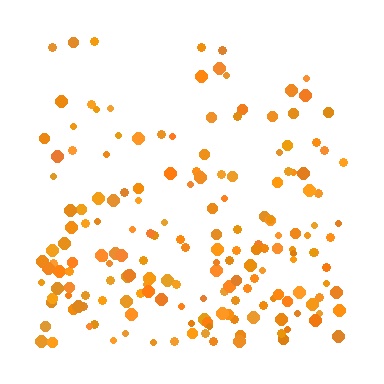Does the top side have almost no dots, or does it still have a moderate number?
Still a moderate number, just noticeably fewer than the bottom.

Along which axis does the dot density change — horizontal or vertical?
Vertical.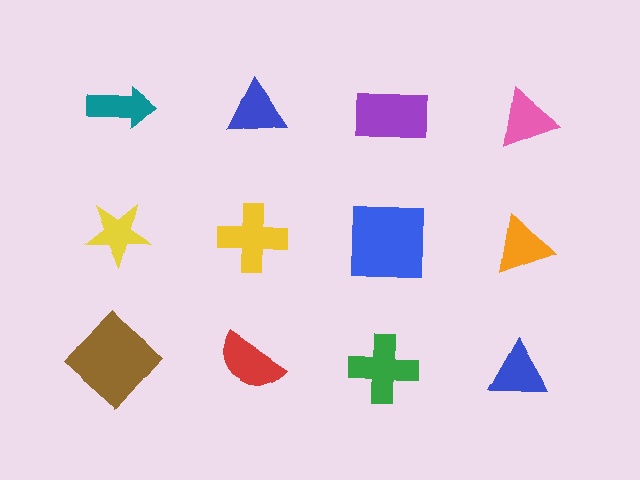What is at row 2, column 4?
An orange triangle.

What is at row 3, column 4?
A blue triangle.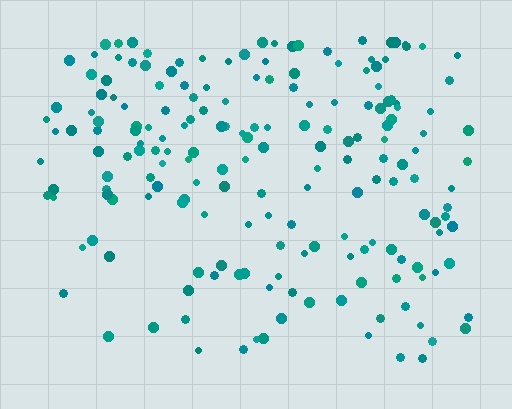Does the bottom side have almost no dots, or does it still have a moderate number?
Still a moderate number, just noticeably fewer than the top.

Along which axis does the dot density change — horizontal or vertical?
Vertical.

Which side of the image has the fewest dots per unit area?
The bottom.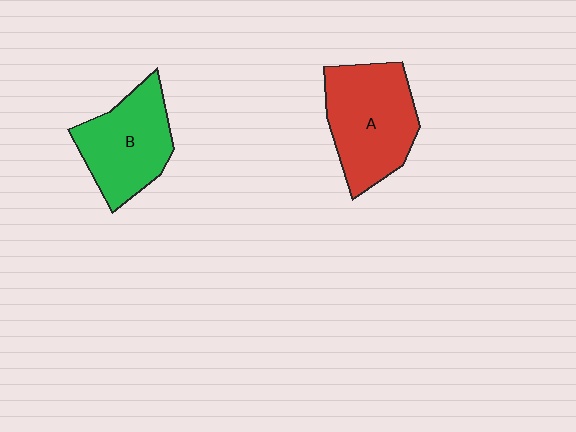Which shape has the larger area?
Shape A (red).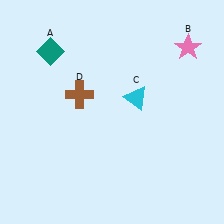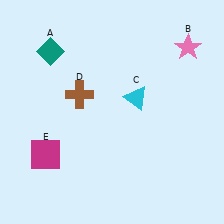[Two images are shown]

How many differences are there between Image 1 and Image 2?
There is 1 difference between the two images.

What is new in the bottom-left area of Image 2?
A magenta square (E) was added in the bottom-left area of Image 2.